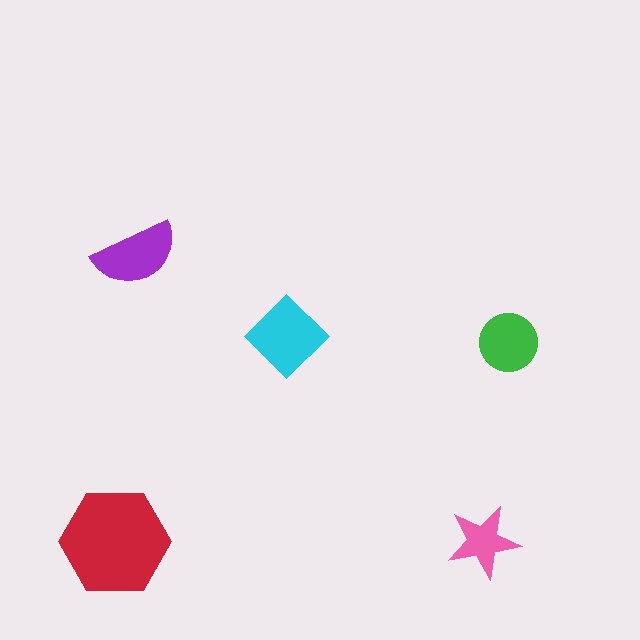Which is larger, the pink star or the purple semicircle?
The purple semicircle.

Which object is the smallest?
The pink star.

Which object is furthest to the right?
The green circle is rightmost.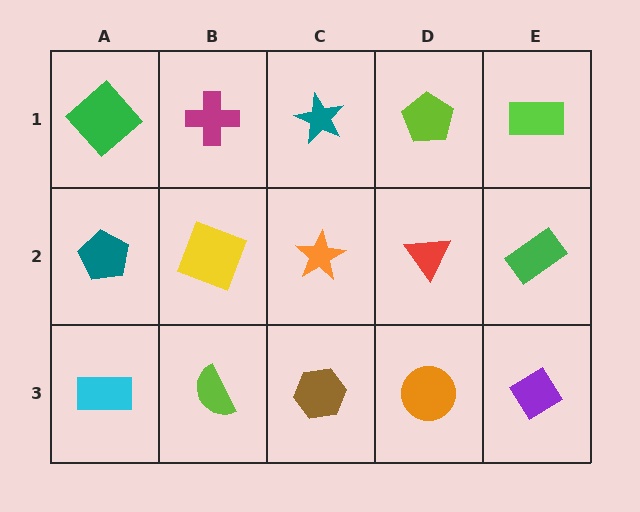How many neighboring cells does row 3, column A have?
2.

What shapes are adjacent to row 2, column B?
A magenta cross (row 1, column B), a lime semicircle (row 3, column B), a teal pentagon (row 2, column A), an orange star (row 2, column C).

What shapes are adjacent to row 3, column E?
A green rectangle (row 2, column E), an orange circle (row 3, column D).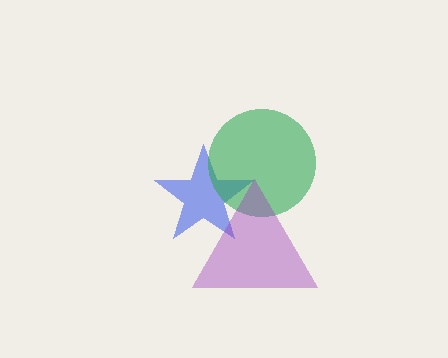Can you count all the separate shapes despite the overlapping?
Yes, there are 3 separate shapes.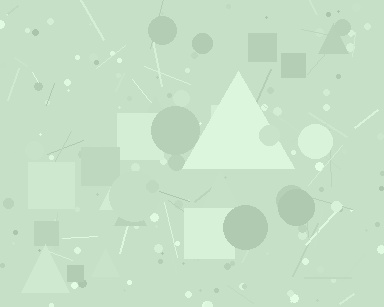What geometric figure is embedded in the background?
A triangle is embedded in the background.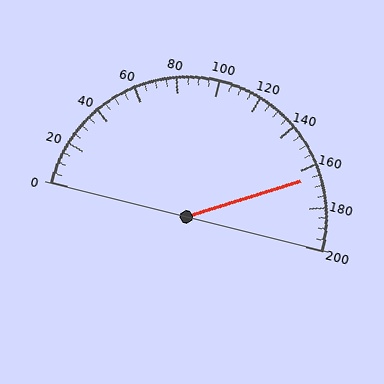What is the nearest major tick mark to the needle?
The nearest major tick mark is 160.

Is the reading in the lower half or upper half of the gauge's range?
The reading is in the upper half of the range (0 to 200).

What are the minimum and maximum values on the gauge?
The gauge ranges from 0 to 200.